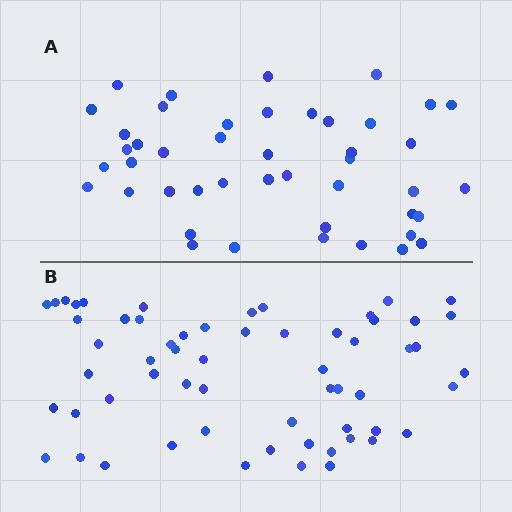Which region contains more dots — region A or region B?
Region B (the bottom region) has more dots.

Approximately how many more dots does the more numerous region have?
Region B has approximately 15 more dots than region A.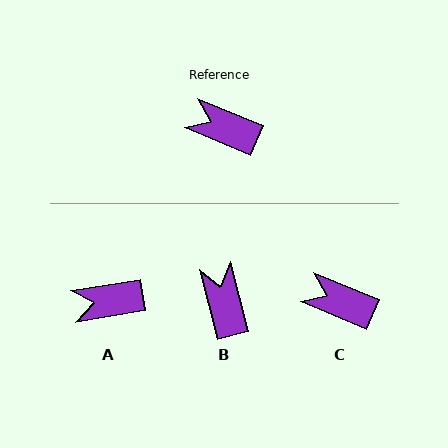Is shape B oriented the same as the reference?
No, it is off by about 53 degrees.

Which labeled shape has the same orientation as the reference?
C.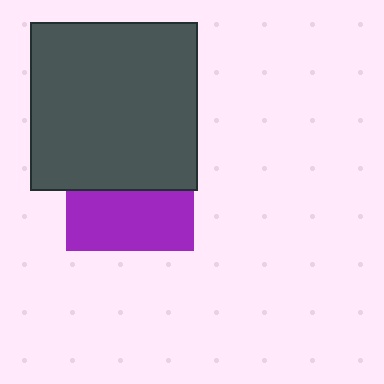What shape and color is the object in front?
The object in front is a dark gray square.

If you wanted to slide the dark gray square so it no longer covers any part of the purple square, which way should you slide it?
Slide it up — that is the most direct way to separate the two shapes.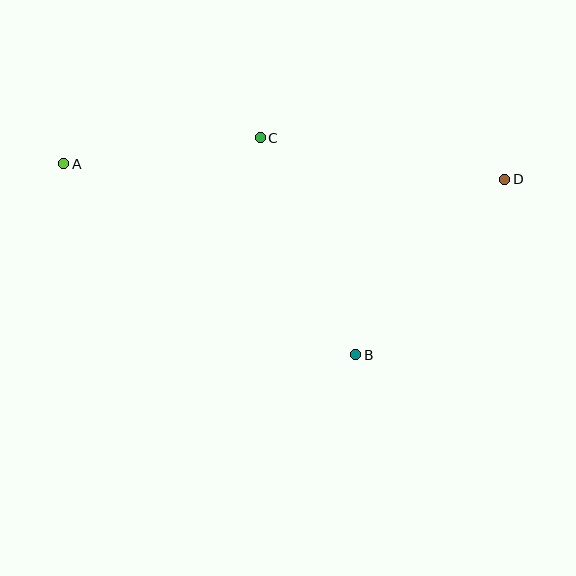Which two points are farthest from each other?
Points A and D are farthest from each other.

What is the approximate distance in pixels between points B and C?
The distance between B and C is approximately 237 pixels.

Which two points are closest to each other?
Points A and C are closest to each other.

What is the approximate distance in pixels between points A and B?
The distance between A and B is approximately 349 pixels.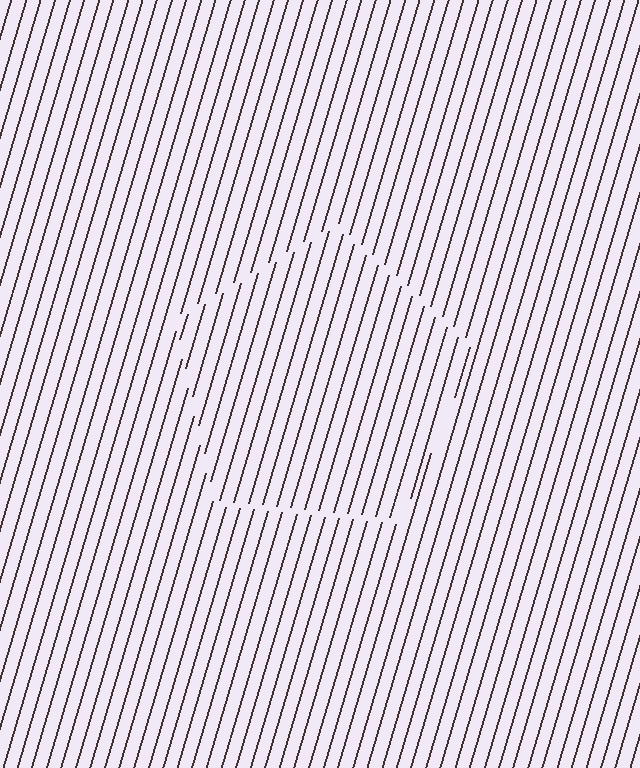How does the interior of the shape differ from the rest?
The interior of the shape contains the same grating, shifted by half a period — the contour is defined by the phase discontinuity where line-ends from the inner and outer gratings abut.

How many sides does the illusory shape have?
5 sides — the line-ends trace a pentagon.